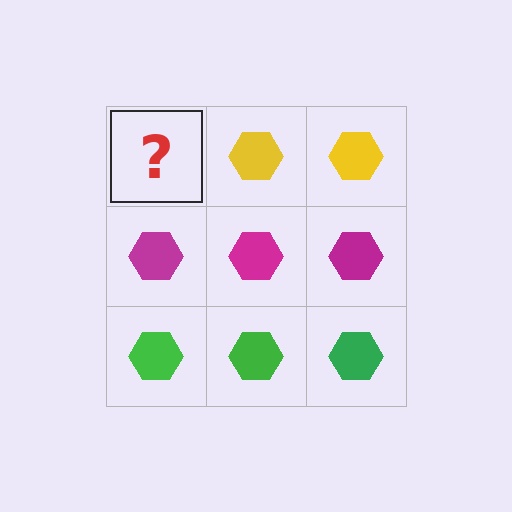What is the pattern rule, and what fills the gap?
The rule is that each row has a consistent color. The gap should be filled with a yellow hexagon.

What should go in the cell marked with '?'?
The missing cell should contain a yellow hexagon.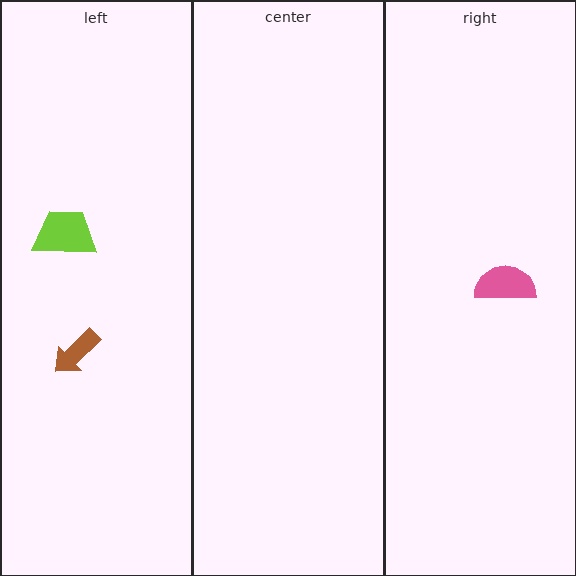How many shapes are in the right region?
1.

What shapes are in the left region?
The brown arrow, the lime trapezoid.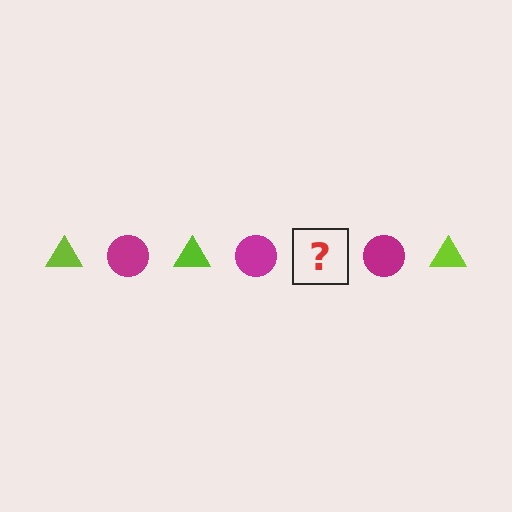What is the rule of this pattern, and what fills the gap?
The rule is that the pattern alternates between lime triangle and magenta circle. The gap should be filled with a lime triangle.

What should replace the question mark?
The question mark should be replaced with a lime triangle.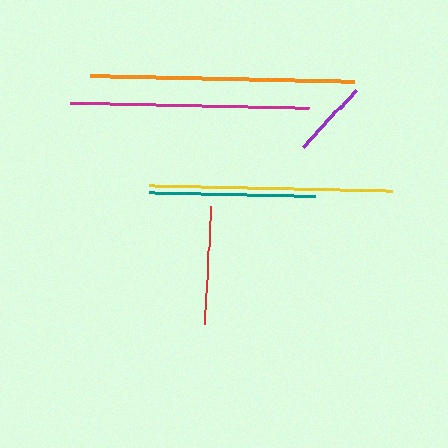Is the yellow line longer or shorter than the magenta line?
The yellow line is longer than the magenta line.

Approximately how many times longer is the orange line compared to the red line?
The orange line is approximately 2.2 times the length of the red line.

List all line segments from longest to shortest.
From longest to shortest: orange, yellow, magenta, teal, red, purple.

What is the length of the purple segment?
The purple segment is approximately 77 pixels long.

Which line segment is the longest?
The orange line is the longest at approximately 264 pixels.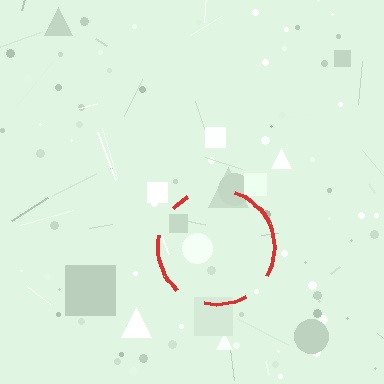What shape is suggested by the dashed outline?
The dashed outline suggests a circle.